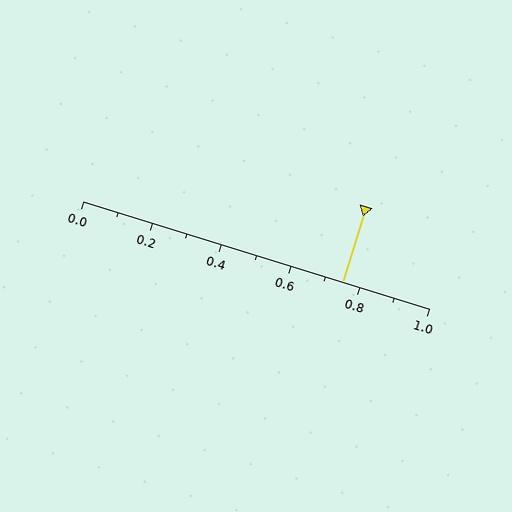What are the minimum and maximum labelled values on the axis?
The axis runs from 0.0 to 1.0.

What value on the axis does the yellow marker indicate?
The marker indicates approximately 0.75.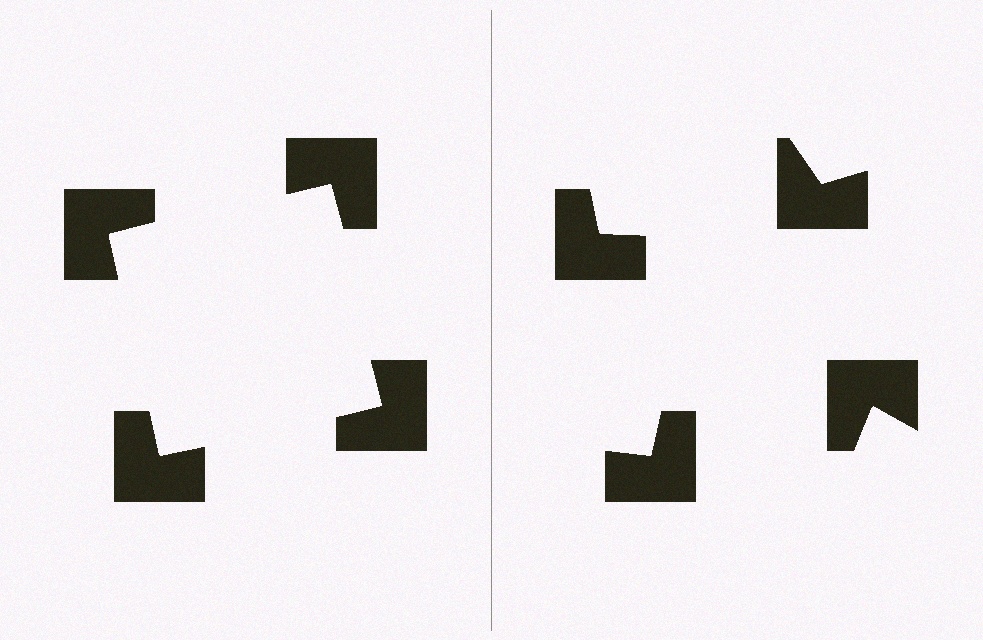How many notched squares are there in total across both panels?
8 — 4 on each side.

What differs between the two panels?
The notched squares are positioned identically on both sides; only the wedge orientations differ. On the left they align to a square; on the right they are misaligned.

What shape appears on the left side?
An illusory square.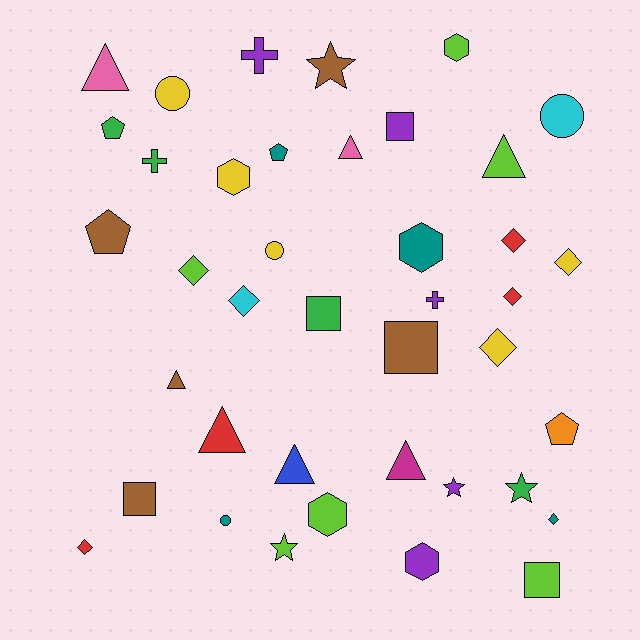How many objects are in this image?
There are 40 objects.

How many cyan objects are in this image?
There are 2 cyan objects.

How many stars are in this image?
There are 4 stars.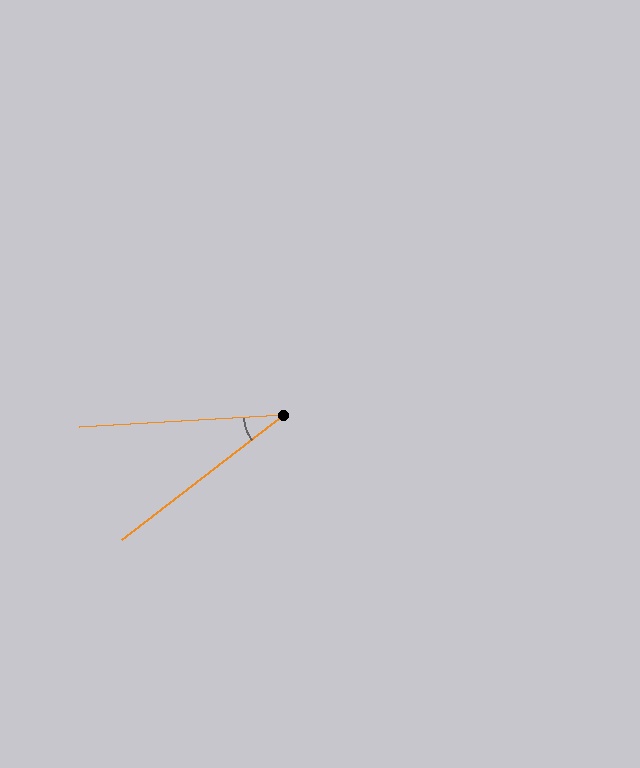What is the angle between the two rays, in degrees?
Approximately 34 degrees.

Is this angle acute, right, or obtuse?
It is acute.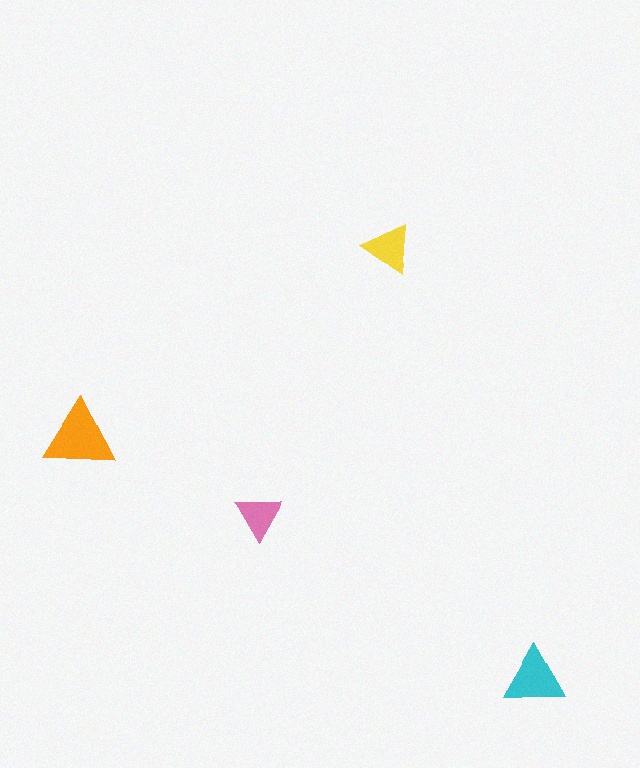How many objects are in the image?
There are 4 objects in the image.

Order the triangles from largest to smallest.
the orange one, the cyan one, the yellow one, the pink one.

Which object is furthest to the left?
The orange triangle is leftmost.